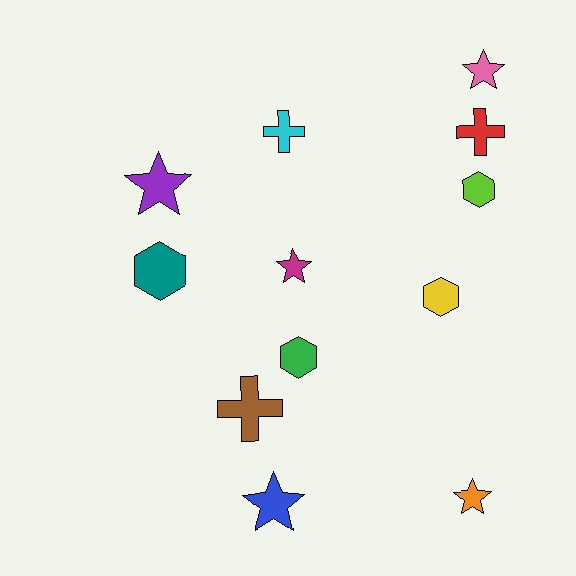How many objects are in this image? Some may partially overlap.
There are 12 objects.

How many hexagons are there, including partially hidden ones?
There are 4 hexagons.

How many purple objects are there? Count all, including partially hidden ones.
There is 1 purple object.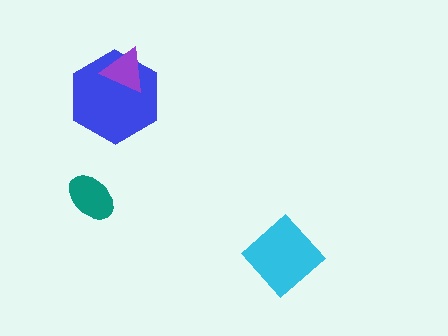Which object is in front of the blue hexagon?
The purple triangle is in front of the blue hexagon.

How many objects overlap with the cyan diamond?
0 objects overlap with the cyan diamond.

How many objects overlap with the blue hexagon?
1 object overlaps with the blue hexagon.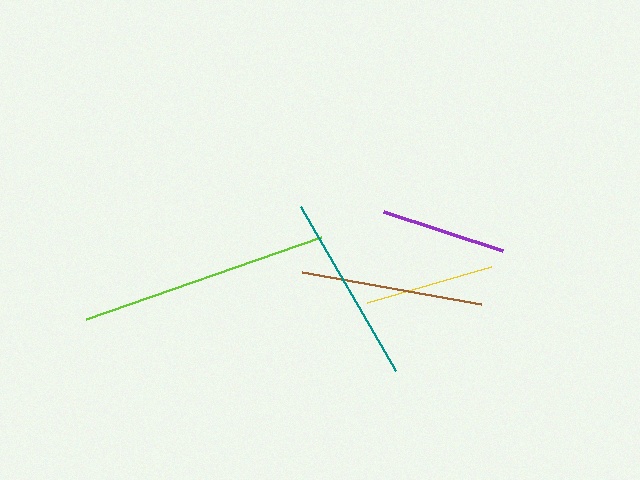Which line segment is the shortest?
The purple line is the shortest at approximately 125 pixels.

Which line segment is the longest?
The lime line is the longest at approximately 249 pixels.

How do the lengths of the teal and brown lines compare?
The teal and brown lines are approximately the same length.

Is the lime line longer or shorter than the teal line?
The lime line is longer than the teal line.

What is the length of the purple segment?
The purple segment is approximately 125 pixels long.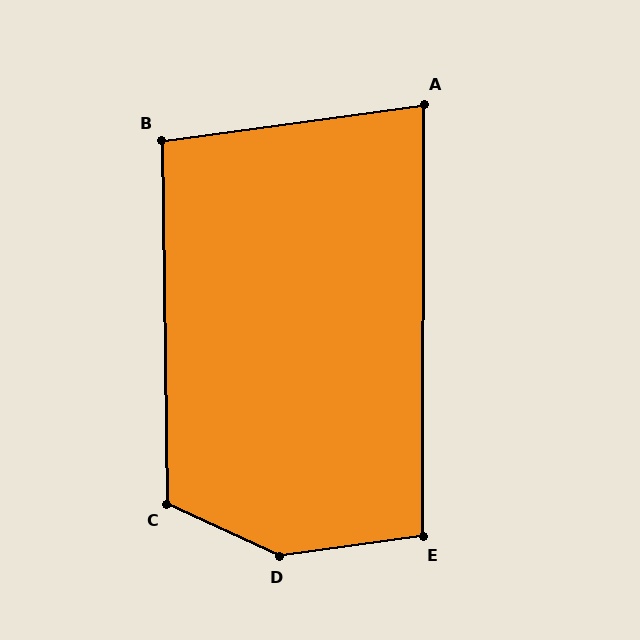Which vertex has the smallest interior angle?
A, at approximately 82 degrees.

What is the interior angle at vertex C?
Approximately 116 degrees (obtuse).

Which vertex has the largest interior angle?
D, at approximately 147 degrees.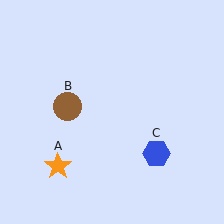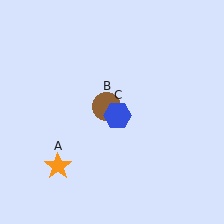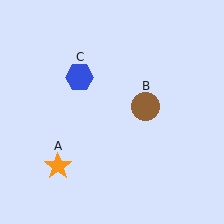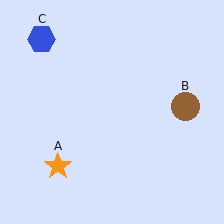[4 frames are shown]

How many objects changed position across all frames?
2 objects changed position: brown circle (object B), blue hexagon (object C).